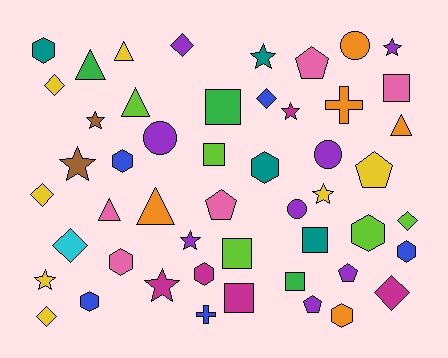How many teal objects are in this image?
There are 4 teal objects.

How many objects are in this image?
There are 50 objects.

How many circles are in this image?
There are 4 circles.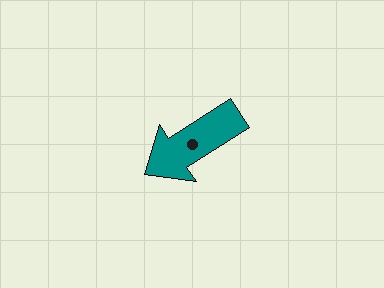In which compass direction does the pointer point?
Southwest.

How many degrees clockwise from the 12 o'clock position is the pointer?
Approximately 237 degrees.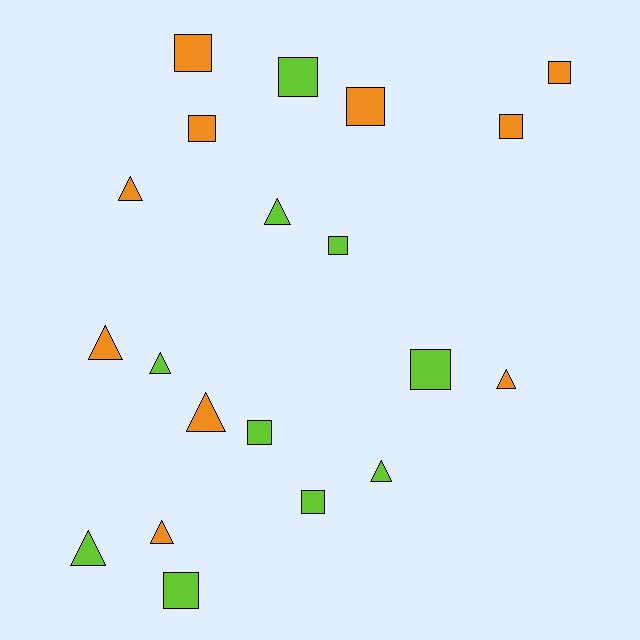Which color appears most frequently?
Lime, with 10 objects.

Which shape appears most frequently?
Square, with 11 objects.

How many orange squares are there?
There are 5 orange squares.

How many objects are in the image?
There are 20 objects.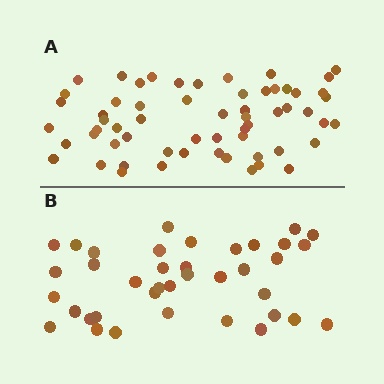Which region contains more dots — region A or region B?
Region A (the top region) has more dots.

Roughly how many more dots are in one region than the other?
Region A has approximately 20 more dots than region B.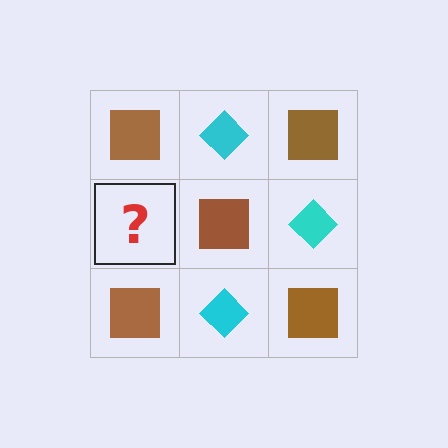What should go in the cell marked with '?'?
The missing cell should contain a cyan diamond.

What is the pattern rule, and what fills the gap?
The rule is that it alternates brown square and cyan diamond in a checkerboard pattern. The gap should be filled with a cyan diamond.